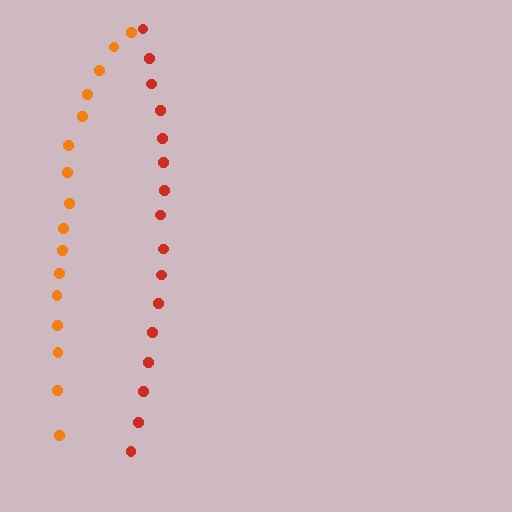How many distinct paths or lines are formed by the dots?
There are 2 distinct paths.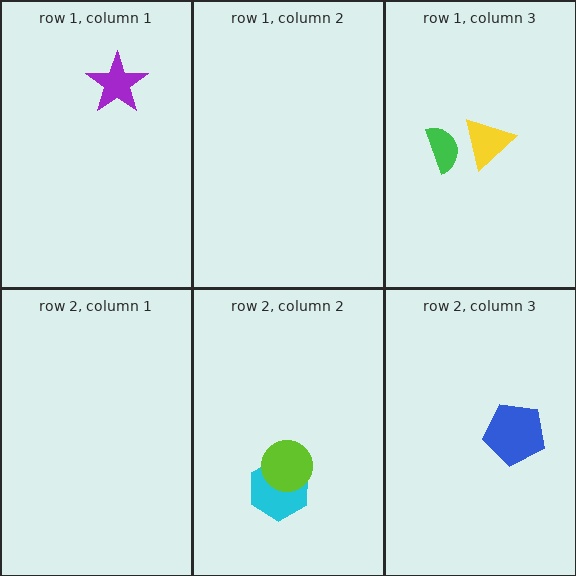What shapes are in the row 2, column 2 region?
The cyan hexagon, the lime circle.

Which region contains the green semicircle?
The row 1, column 3 region.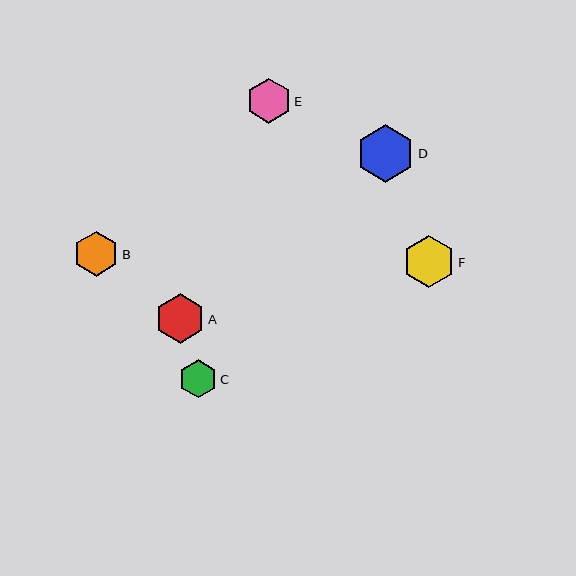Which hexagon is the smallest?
Hexagon C is the smallest with a size of approximately 38 pixels.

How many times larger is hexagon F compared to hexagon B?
Hexagon F is approximately 1.1 times the size of hexagon B.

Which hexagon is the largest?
Hexagon D is the largest with a size of approximately 58 pixels.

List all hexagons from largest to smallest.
From largest to smallest: D, F, A, B, E, C.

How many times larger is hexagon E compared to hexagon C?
Hexagon E is approximately 1.2 times the size of hexagon C.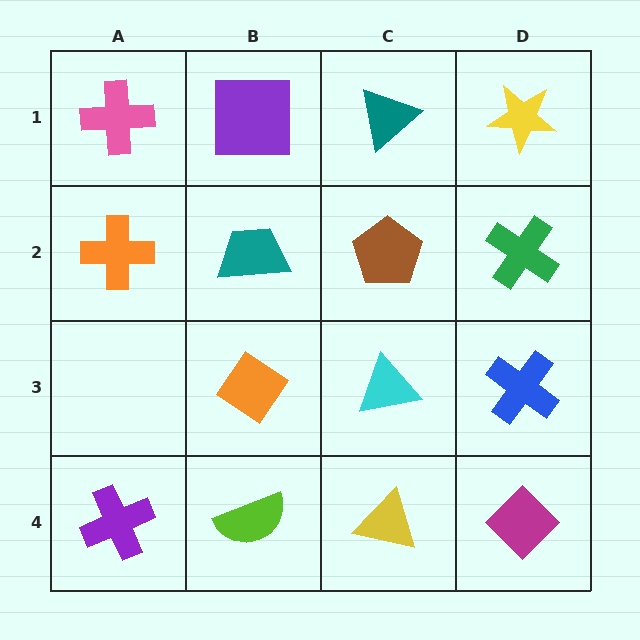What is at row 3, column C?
A cyan triangle.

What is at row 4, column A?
A purple cross.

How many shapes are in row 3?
3 shapes.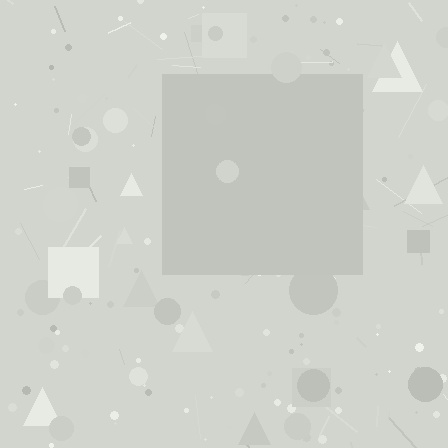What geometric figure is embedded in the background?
A square is embedded in the background.